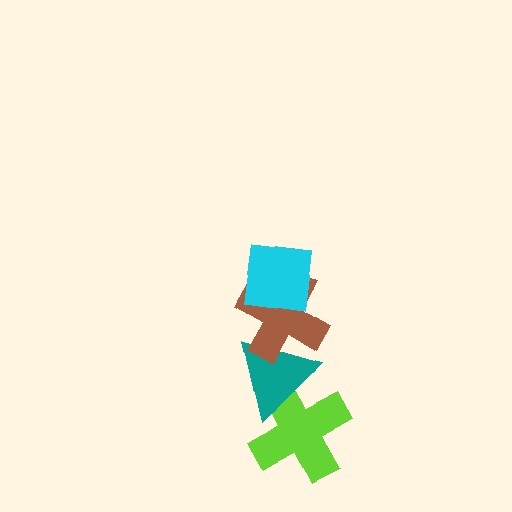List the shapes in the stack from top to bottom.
From top to bottom: the cyan square, the brown cross, the teal triangle, the lime cross.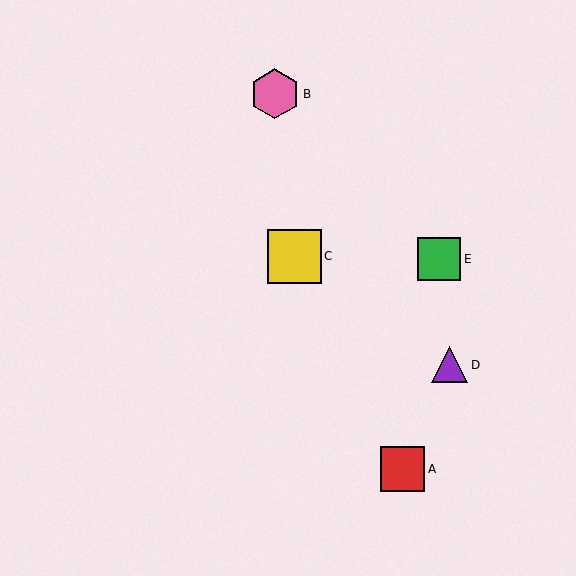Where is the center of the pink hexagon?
The center of the pink hexagon is at (275, 94).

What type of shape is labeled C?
Shape C is a yellow square.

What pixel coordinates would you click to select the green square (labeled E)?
Click at (439, 259) to select the green square E.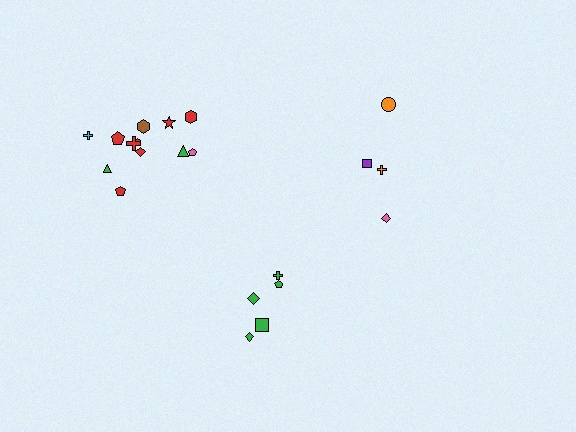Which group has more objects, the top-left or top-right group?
The top-left group.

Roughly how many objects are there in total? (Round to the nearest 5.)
Roughly 20 objects in total.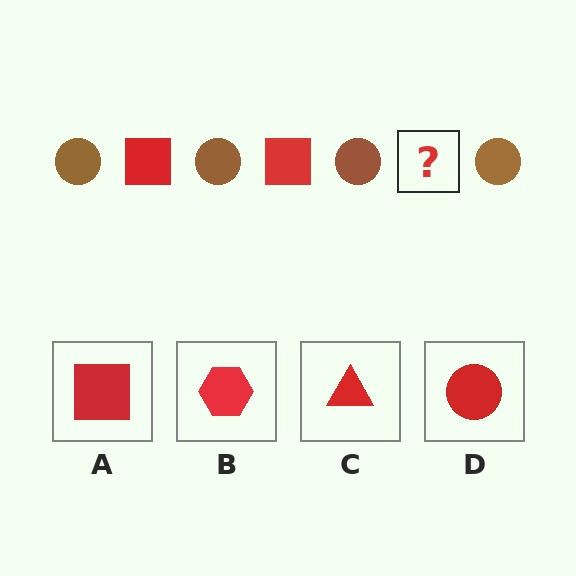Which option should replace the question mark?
Option A.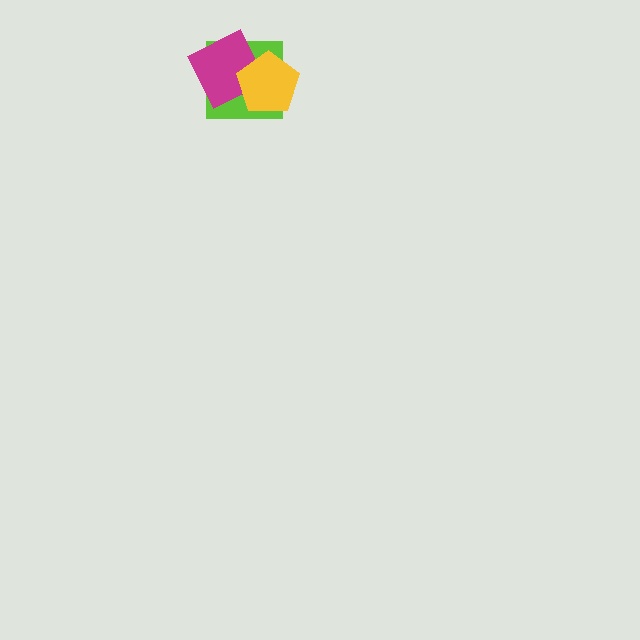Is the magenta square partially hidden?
Yes, it is partially covered by another shape.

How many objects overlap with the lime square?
2 objects overlap with the lime square.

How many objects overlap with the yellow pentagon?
2 objects overlap with the yellow pentagon.